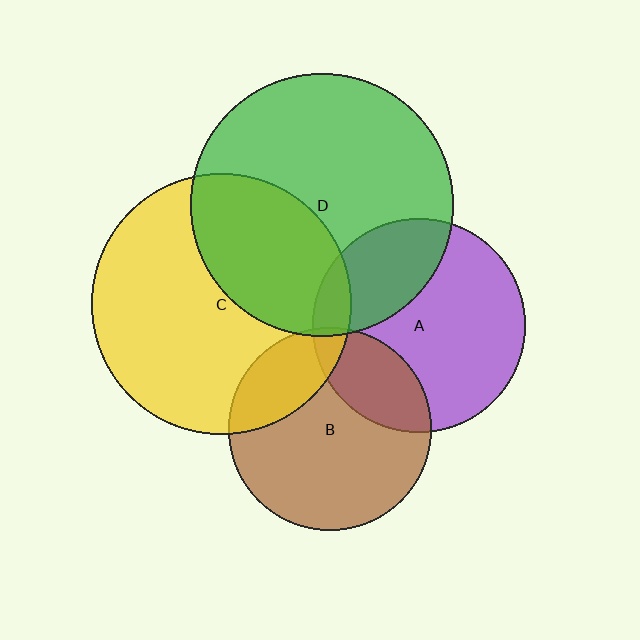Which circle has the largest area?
Circle D (green).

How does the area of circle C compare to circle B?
Approximately 1.6 times.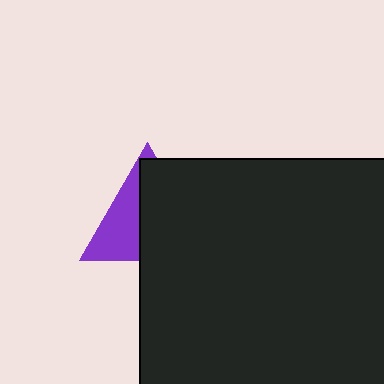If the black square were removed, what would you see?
You would see the complete purple triangle.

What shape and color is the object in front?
The object in front is a black square.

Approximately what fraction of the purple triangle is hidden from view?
Roughly 59% of the purple triangle is hidden behind the black square.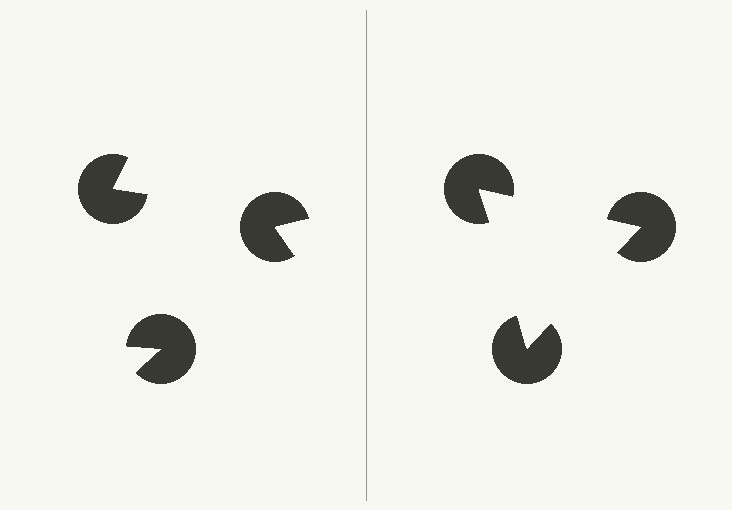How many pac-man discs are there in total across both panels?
6 — 3 on each side.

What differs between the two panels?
The pac-man discs are positioned identically on both sides; only the wedge orientations differ. On the right they align to a triangle; on the left they are misaligned.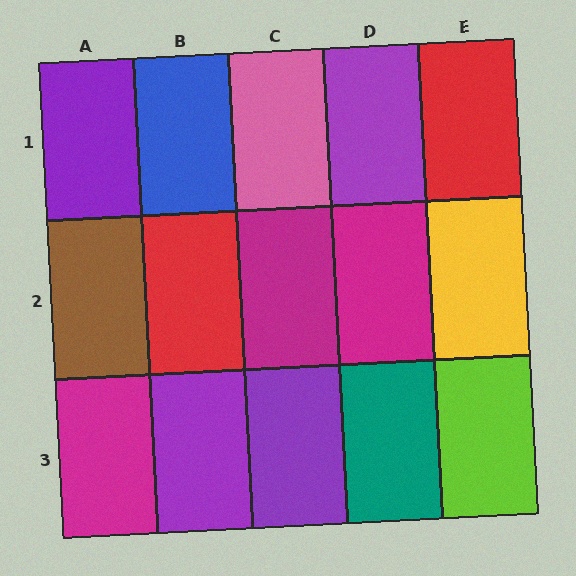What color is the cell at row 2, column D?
Magenta.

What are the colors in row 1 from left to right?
Purple, blue, pink, purple, red.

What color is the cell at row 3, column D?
Teal.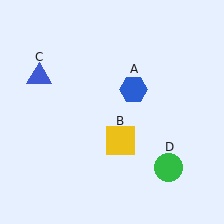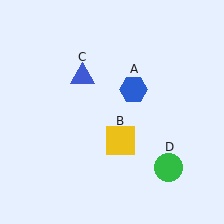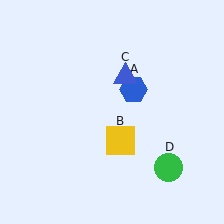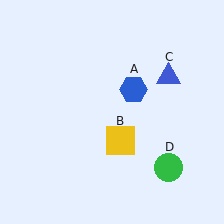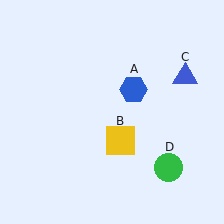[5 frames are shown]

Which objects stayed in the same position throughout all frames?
Blue hexagon (object A) and yellow square (object B) and green circle (object D) remained stationary.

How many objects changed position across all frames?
1 object changed position: blue triangle (object C).